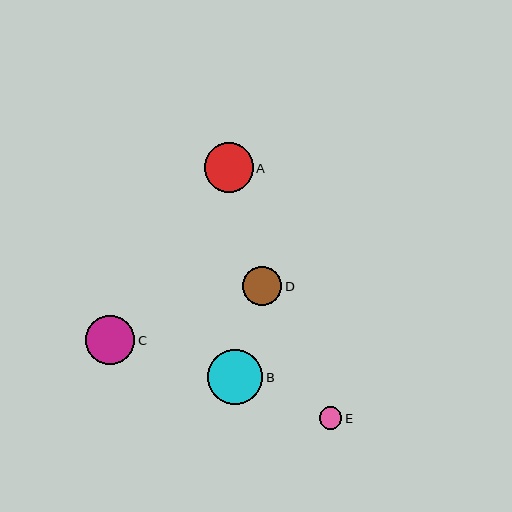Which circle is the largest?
Circle B is the largest with a size of approximately 55 pixels.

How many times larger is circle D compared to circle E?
Circle D is approximately 1.7 times the size of circle E.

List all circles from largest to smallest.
From largest to smallest: B, C, A, D, E.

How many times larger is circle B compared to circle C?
Circle B is approximately 1.1 times the size of circle C.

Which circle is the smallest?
Circle E is the smallest with a size of approximately 23 pixels.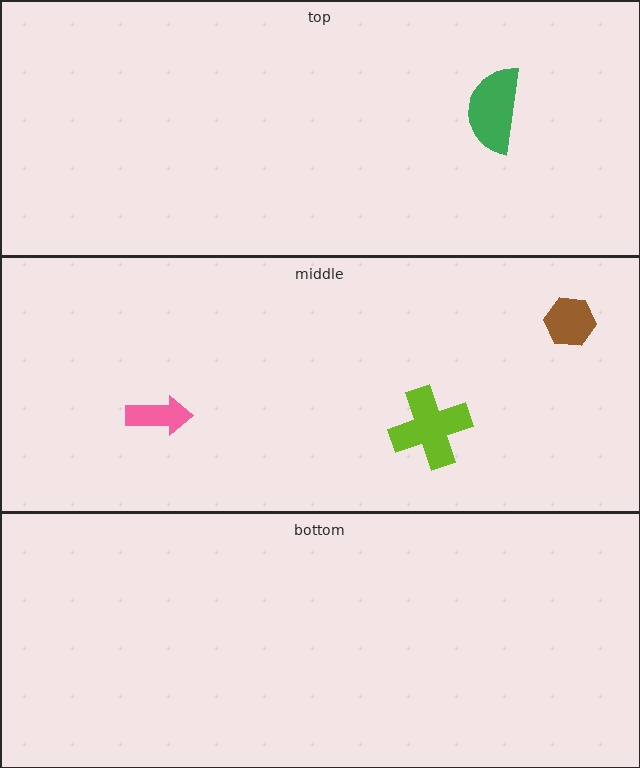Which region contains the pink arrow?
The middle region.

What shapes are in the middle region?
The brown hexagon, the lime cross, the pink arrow.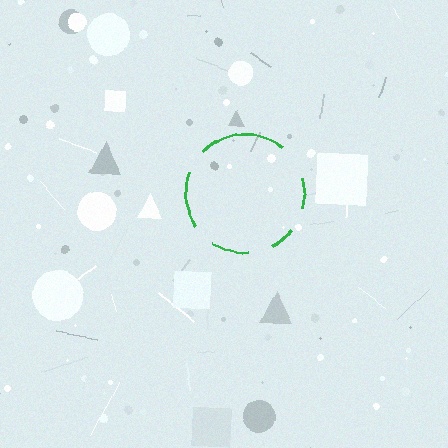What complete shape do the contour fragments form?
The contour fragments form a circle.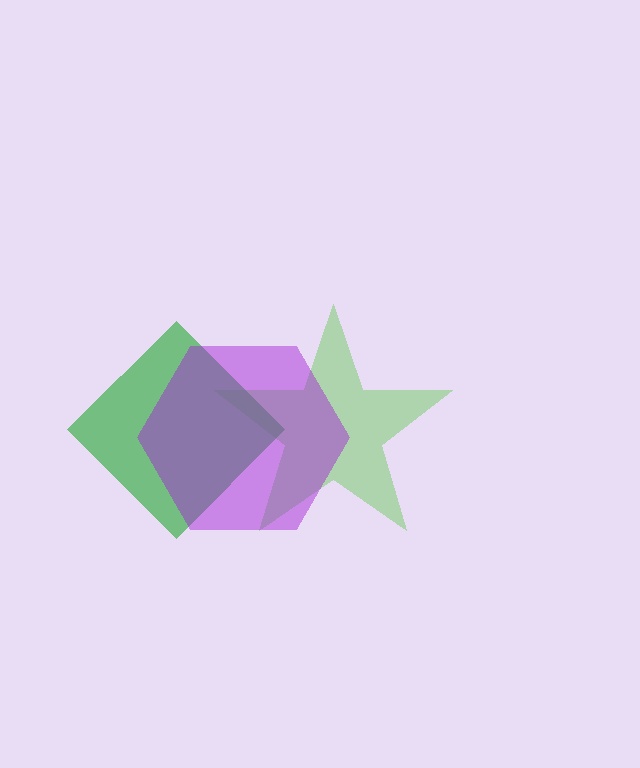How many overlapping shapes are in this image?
There are 3 overlapping shapes in the image.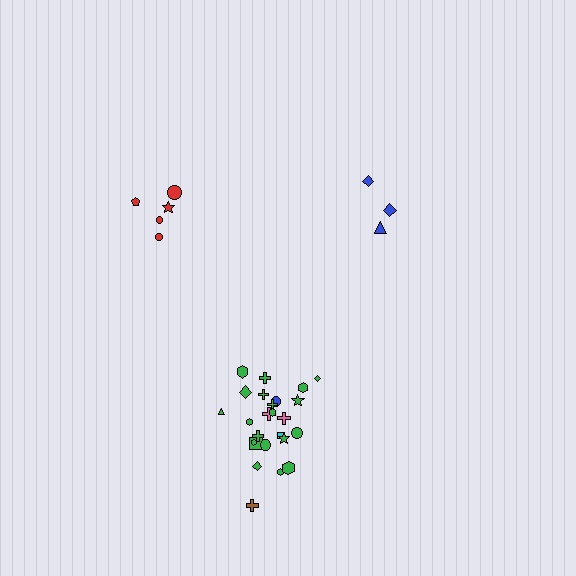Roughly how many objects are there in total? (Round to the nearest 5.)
Roughly 35 objects in total.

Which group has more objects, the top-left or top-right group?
The top-left group.